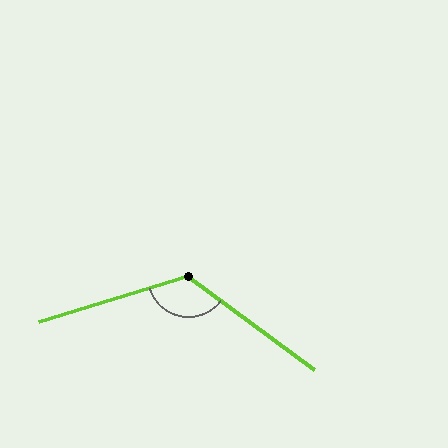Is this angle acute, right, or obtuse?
It is obtuse.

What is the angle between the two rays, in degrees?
Approximately 126 degrees.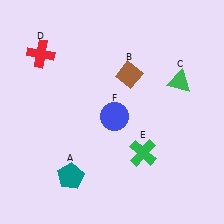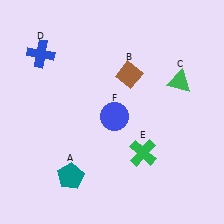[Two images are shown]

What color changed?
The cross (D) changed from red in Image 1 to blue in Image 2.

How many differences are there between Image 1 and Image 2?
There is 1 difference between the two images.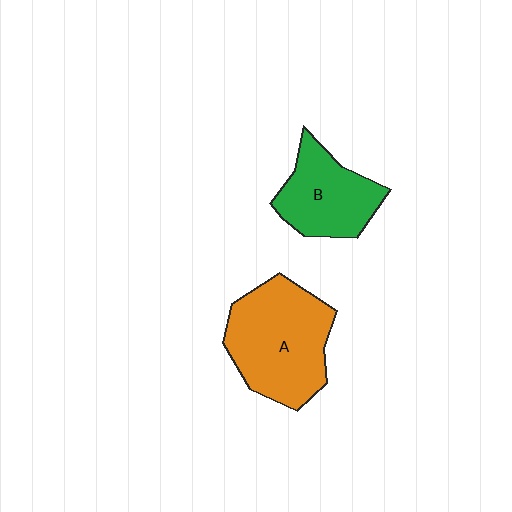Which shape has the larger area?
Shape A (orange).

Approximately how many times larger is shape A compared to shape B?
Approximately 1.5 times.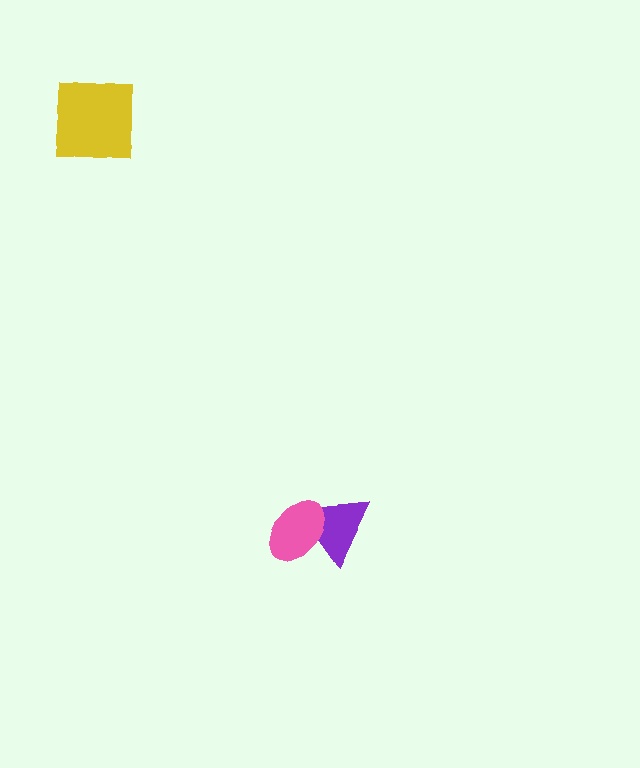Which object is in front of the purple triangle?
The pink ellipse is in front of the purple triangle.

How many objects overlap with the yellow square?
0 objects overlap with the yellow square.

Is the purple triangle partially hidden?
Yes, it is partially covered by another shape.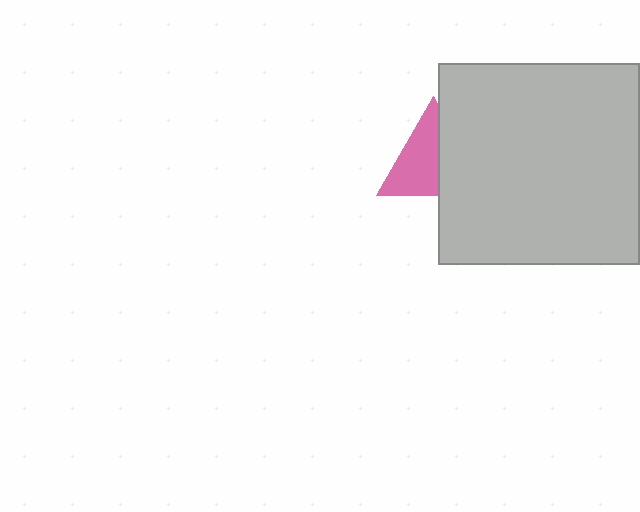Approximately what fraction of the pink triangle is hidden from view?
Roughly 43% of the pink triangle is hidden behind the light gray square.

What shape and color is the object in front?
The object in front is a light gray square.